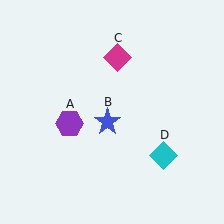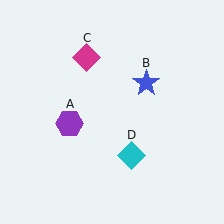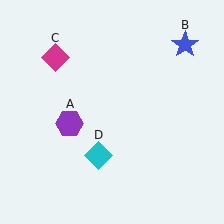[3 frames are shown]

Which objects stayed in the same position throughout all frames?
Purple hexagon (object A) remained stationary.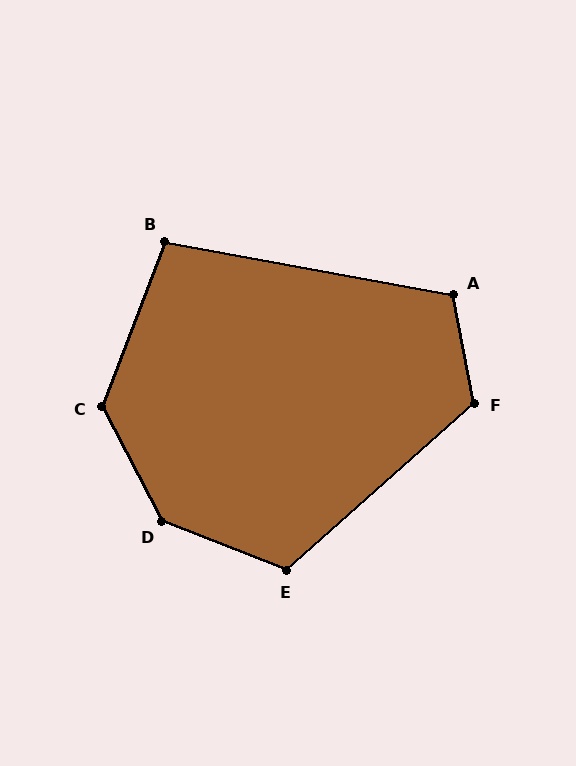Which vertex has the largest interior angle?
D, at approximately 139 degrees.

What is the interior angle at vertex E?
Approximately 117 degrees (obtuse).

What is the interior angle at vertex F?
Approximately 121 degrees (obtuse).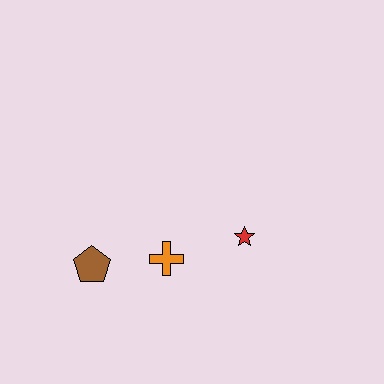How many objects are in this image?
There are 3 objects.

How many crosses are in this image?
There is 1 cross.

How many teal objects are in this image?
There are no teal objects.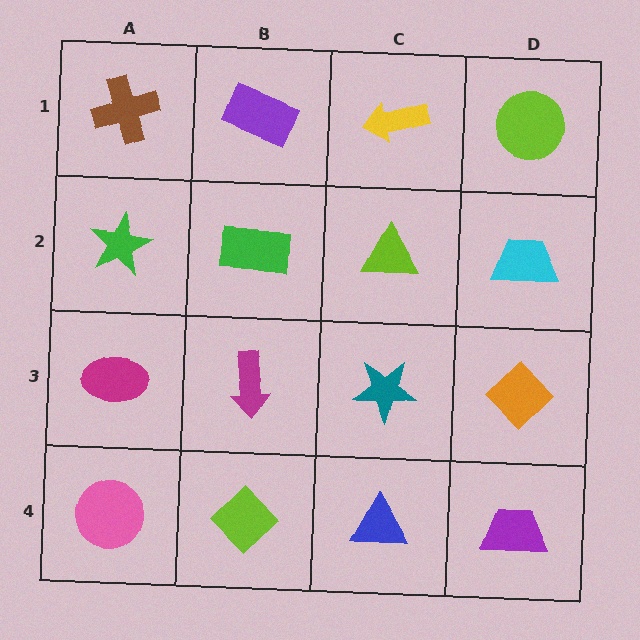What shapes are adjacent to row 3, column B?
A green rectangle (row 2, column B), a lime diamond (row 4, column B), a magenta ellipse (row 3, column A), a teal star (row 3, column C).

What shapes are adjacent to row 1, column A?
A green star (row 2, column A), a purple rectangle (row 1, column B).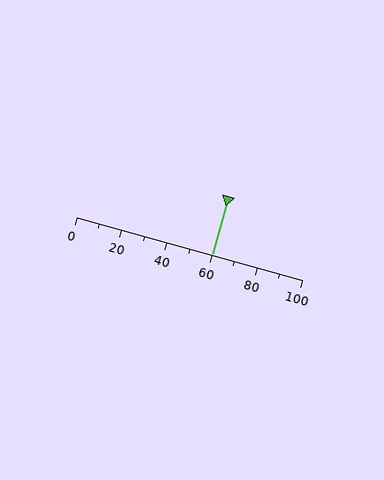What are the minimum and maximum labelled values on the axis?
The axis runs from 0 to 100.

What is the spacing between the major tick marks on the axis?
The major ticks are spaced 20 apart.